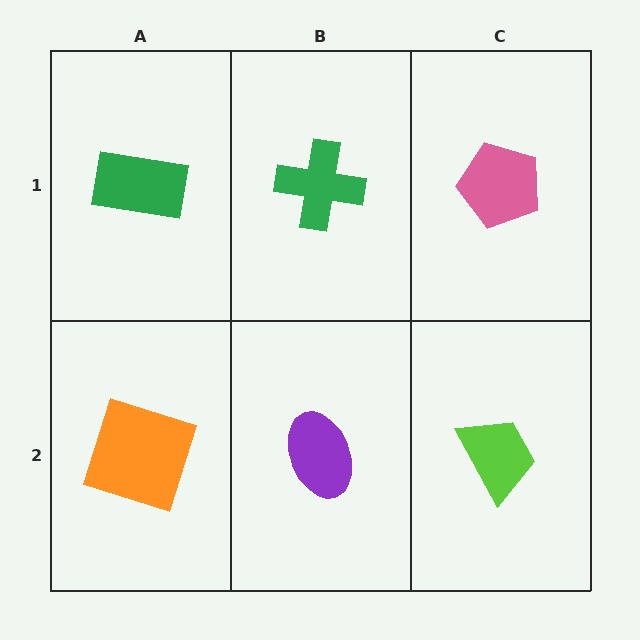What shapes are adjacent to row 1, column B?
A purple ellipse (row 2, column B), a green rectangle (row 1, column A), a pink pentagon (row 1, column C).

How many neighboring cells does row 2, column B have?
3.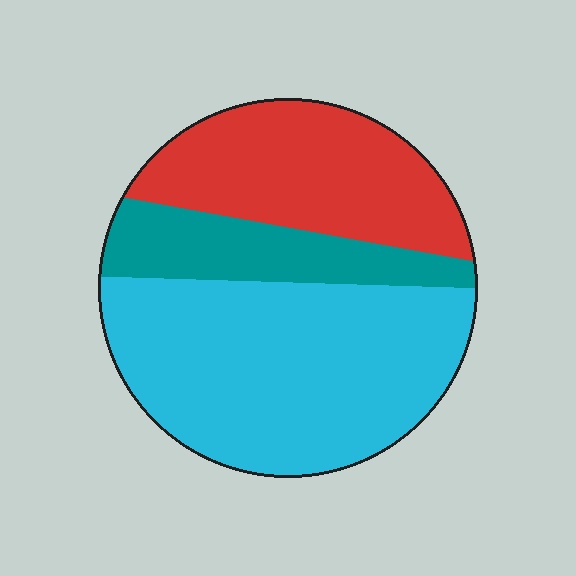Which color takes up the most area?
Cyan, at roughly 50%.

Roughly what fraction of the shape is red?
Red takes up between a sixth and a third of the shape.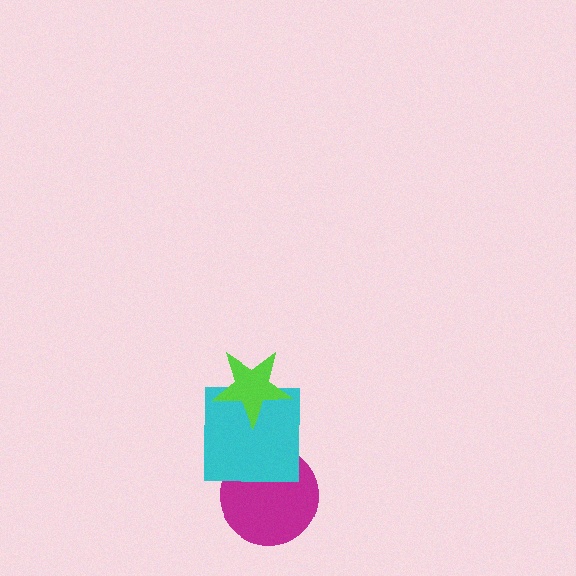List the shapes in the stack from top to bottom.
From top to bottom: the lime star, the cyan square, the magenta circle.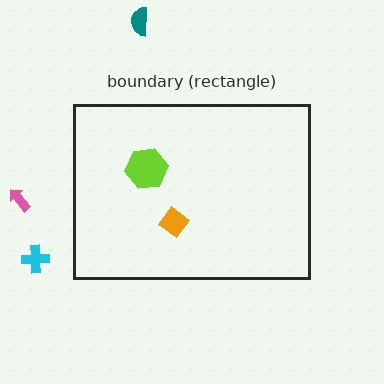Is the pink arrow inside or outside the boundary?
Outside.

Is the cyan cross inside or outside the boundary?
Outside.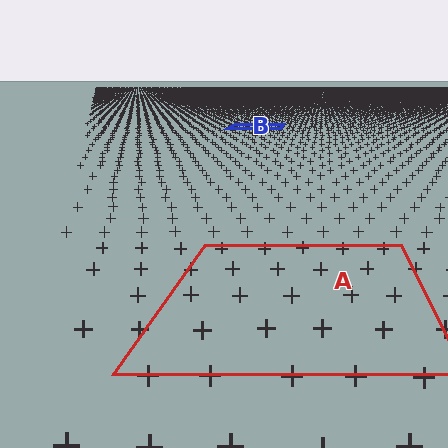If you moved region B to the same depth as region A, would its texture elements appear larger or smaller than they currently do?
They would appear larger. At a closer depth, the same texture elements are projected at a bigger on-screen size.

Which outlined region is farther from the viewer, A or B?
Region B is farther from the viewer — the texture elements inside it appear smaller and more densely packed.